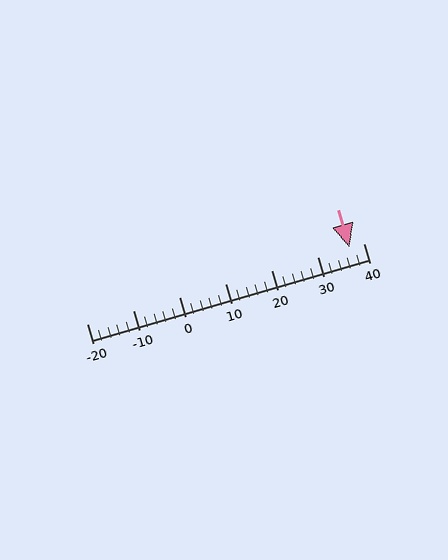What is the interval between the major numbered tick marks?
The major tick marks are spaced 10 units apart.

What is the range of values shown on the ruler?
The ruler shows values from -20 to 40.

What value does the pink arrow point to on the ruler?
The pink arrow points to approximately 37.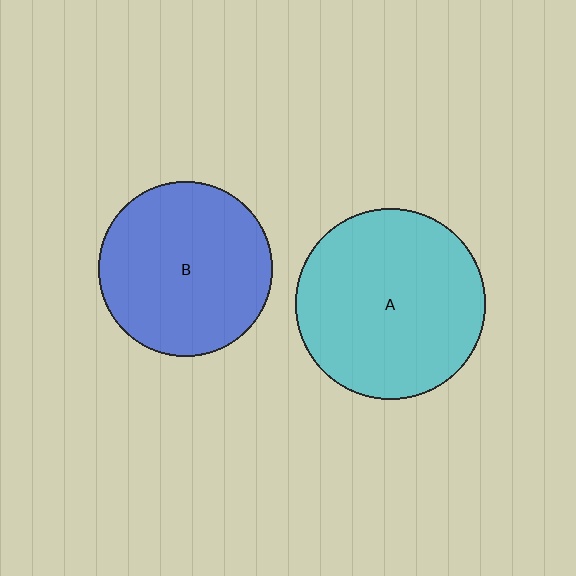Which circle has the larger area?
Circle A (cyan).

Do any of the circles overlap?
No, none of the circles overlap.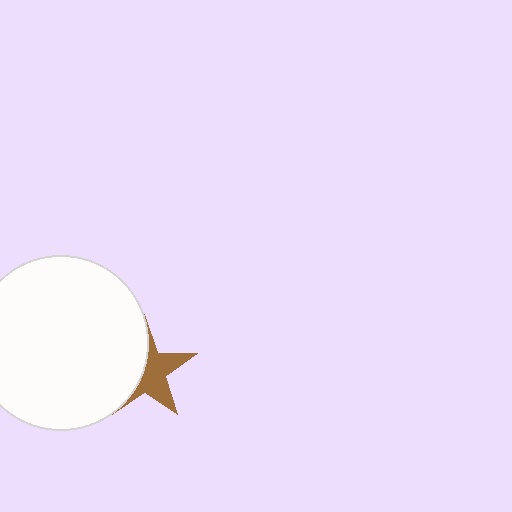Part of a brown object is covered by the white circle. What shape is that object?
It is a star.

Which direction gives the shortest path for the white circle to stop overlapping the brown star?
Moving left gives the shortest separation.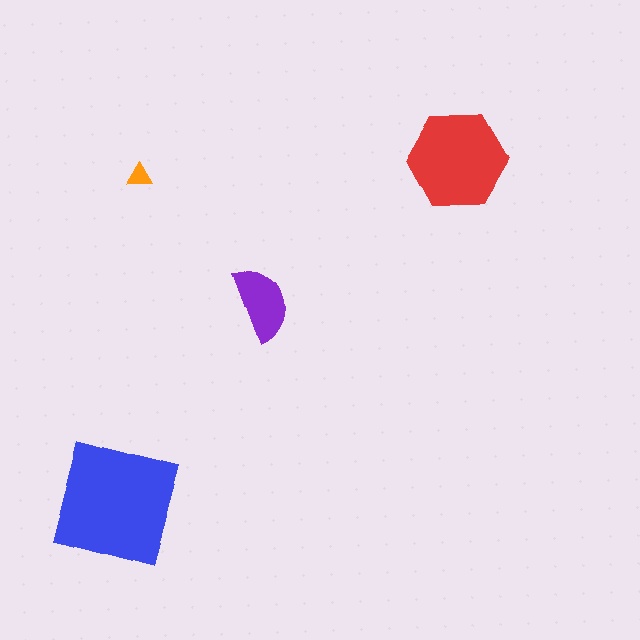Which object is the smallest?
The orange triangle.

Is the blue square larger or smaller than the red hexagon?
Larger.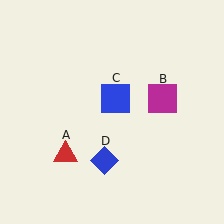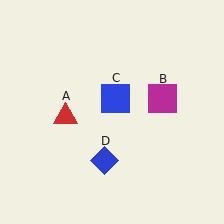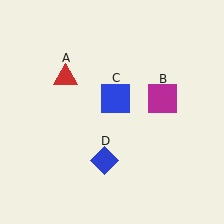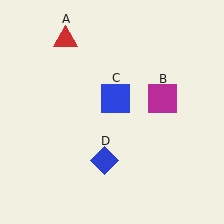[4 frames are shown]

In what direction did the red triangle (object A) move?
The red triangle (object A) moved up.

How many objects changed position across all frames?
1 object changed position: red triangle (object A).